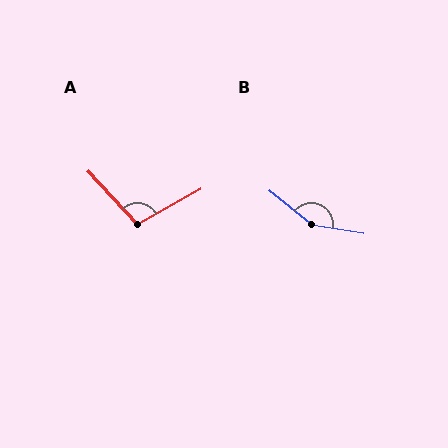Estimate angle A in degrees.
Approximately 104 degrees.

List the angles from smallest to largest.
A (104°), B (150°).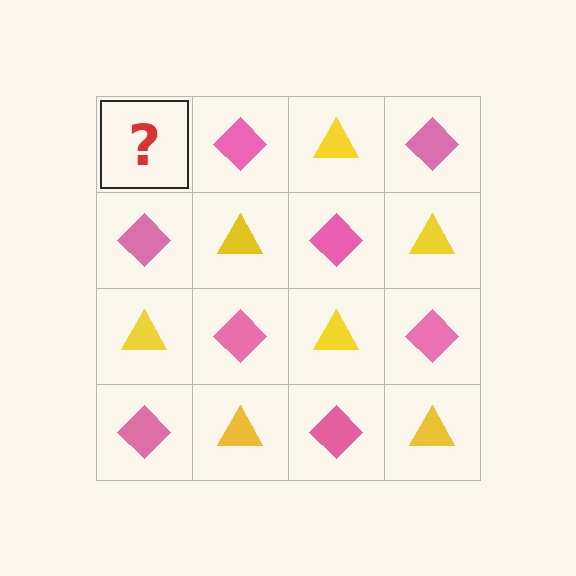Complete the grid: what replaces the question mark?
The question mark should be replaced with a yellow triangle.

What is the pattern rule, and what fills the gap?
The rule is that it alternates yellow triangle and pink diamond in a checkerboard pattern. The gap should be filled with a yellow triangle.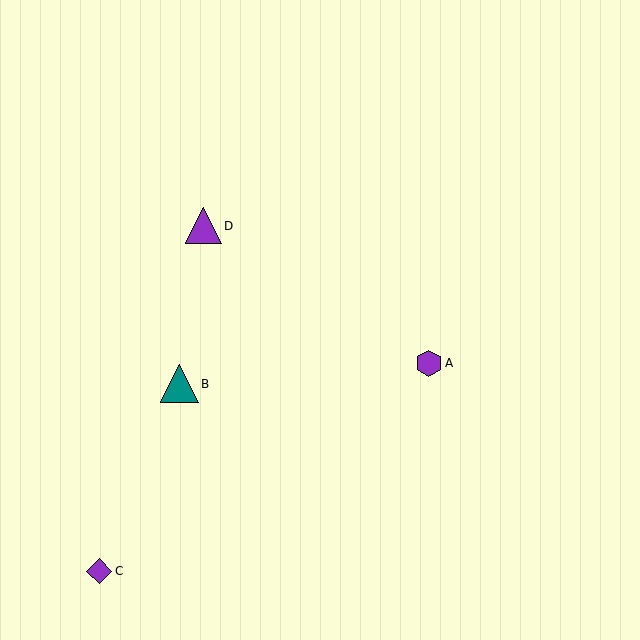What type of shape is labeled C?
Shape C is a purple diamond.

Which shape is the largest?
The teal triangle (labeled B) is the largest.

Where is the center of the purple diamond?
The center of the purple diamond is at (99, 571).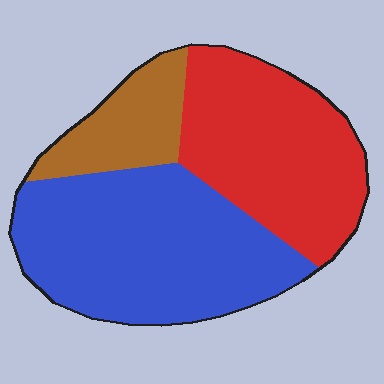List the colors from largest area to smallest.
From largest to smallest: blue, red, brown.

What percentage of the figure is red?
Red covers about 35% of the figure.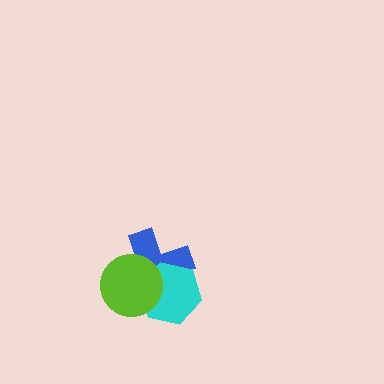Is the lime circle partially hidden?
No, no other shape covers it.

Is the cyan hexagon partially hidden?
Yes, it is partially covered by another shape.